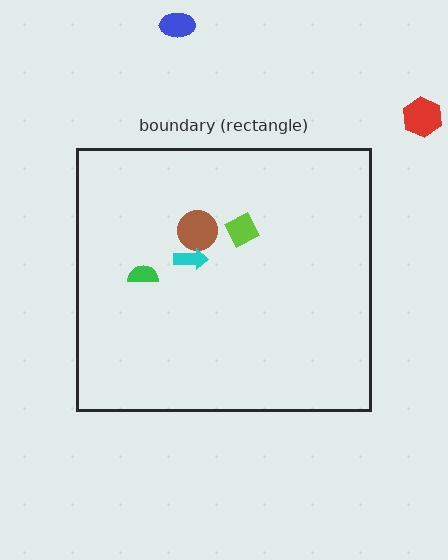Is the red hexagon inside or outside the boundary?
Outside.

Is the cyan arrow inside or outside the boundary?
Inside.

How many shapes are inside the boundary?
4 inside, 2 outside.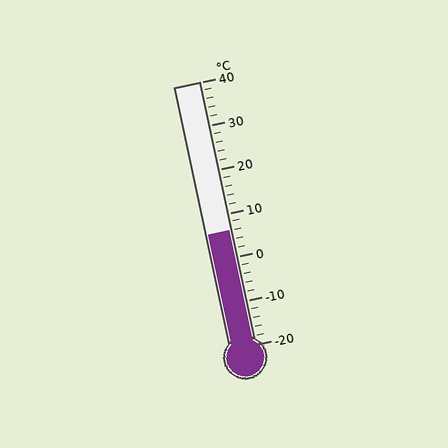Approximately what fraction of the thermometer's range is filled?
The thermometer is filled to approximately 45% of its range.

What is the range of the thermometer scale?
The thermometer scale ranges from -20°C to 40°C.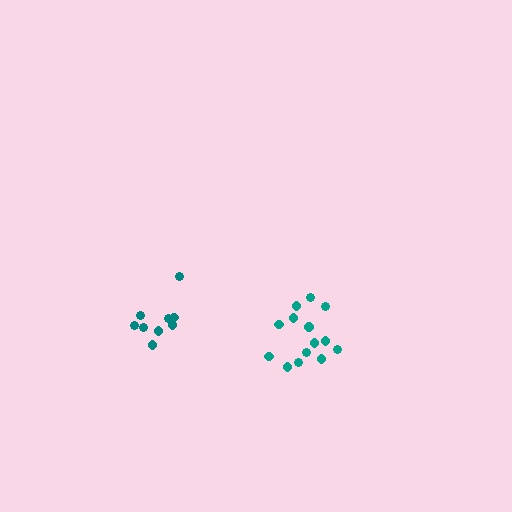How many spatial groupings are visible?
There are 2 spatial groupings.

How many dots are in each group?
Group 1: 9 dots, Group 2: 14 dots (23 total).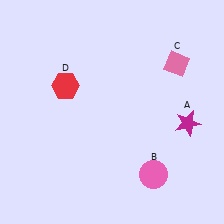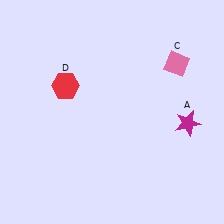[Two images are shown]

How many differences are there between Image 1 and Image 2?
There is 1 difference between the two images.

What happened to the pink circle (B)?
The pink circle (B) was removed in Image 2. It was in the bottom-right area of Image 1.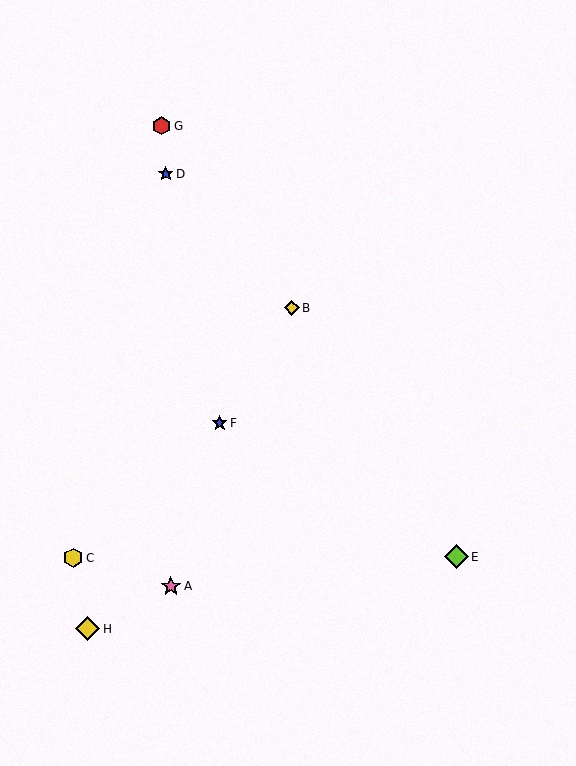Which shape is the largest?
The yellow diamond (labeled H) is the largest.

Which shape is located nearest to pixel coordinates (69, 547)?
The yellow hexagon (labeled C) at (73, 558) is nearest to that location.